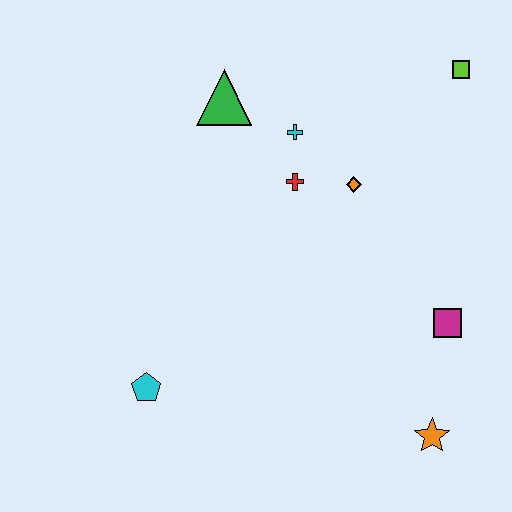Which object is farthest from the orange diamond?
The cyan pentagon is farthest from the orange diamond.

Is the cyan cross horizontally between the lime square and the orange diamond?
No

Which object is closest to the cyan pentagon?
The red cross is closest to the cyan pentagon.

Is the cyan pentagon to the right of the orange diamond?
No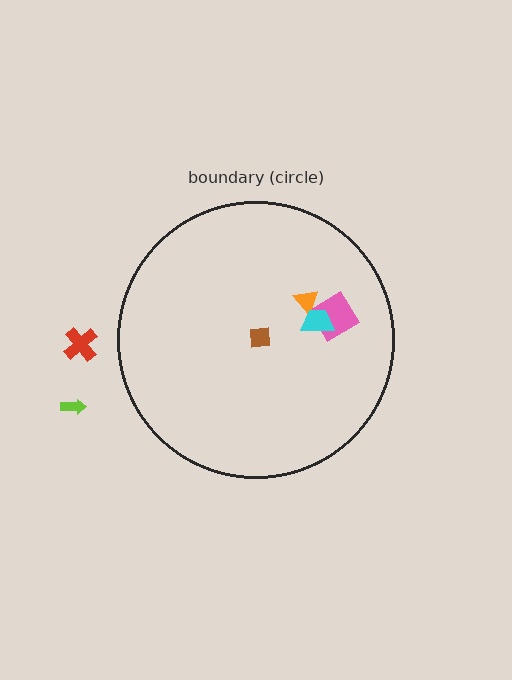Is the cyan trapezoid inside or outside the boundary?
Inside.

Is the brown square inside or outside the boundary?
Inside.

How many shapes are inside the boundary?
4 inside, 2 outside.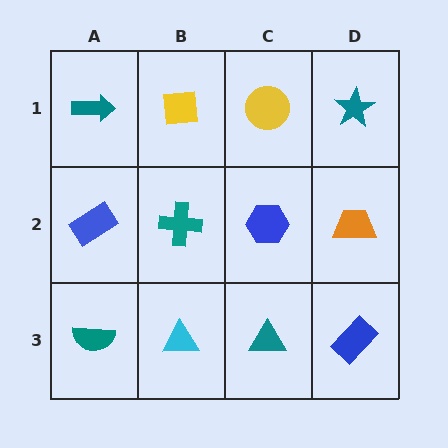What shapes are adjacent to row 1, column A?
A blue rectangle (row 2, column A), a yellow square (row 1, column B).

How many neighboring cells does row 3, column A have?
2.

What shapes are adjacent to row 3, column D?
An orange trapezoid (row 2, column D), a teal triangle (row 3, column C).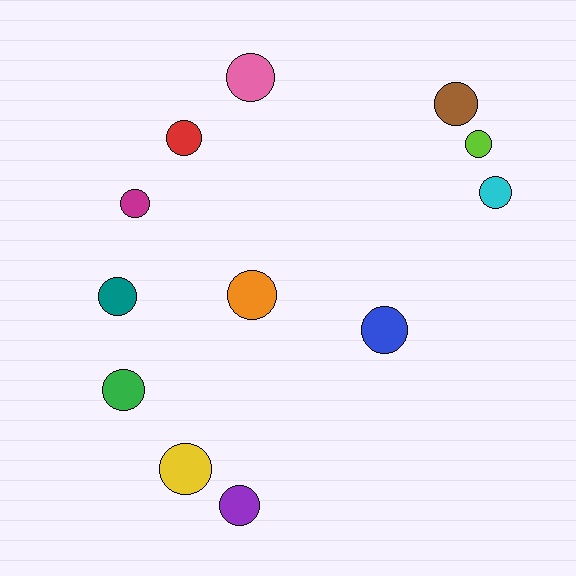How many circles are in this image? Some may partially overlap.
There are 12 circles.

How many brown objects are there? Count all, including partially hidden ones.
There is 1 brown object.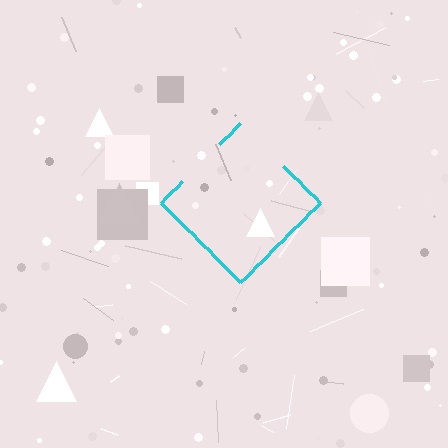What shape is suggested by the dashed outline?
The dashed outline suggests a diamond.